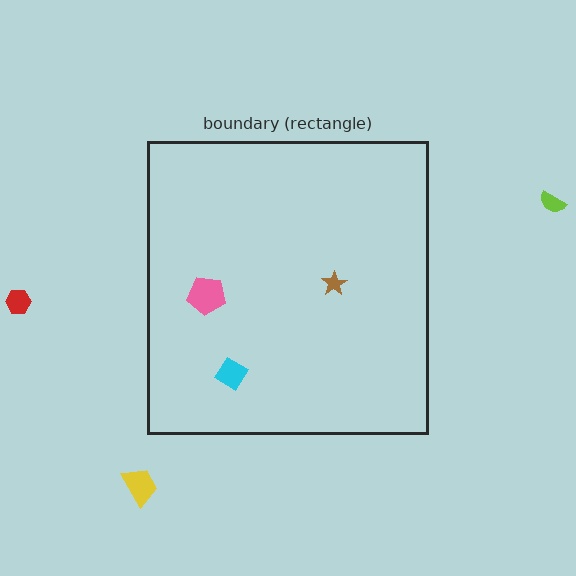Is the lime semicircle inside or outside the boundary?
Outside.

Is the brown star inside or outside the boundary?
Inside.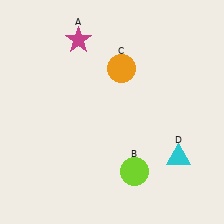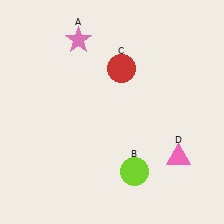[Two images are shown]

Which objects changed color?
A changed from magenta to pink. C changed from orange to red. D changed from cyan to pink.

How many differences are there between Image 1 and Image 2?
There are 3 differences between the two images.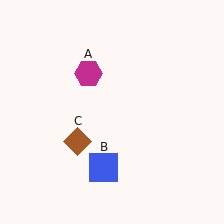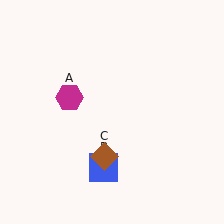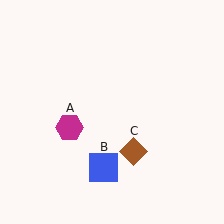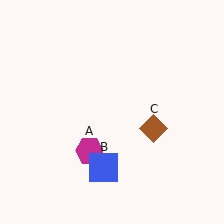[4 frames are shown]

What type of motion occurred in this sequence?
The magenta hexagon (object A), brown diamond (object C) rotated counterclockwise around the center of the scene.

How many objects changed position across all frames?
2 objects changed position: magenta hexagon (object A), brown diamond (object C).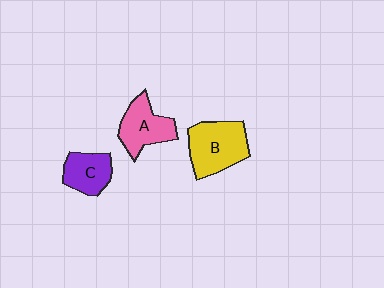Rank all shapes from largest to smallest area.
From largest to smallest: B (yellow), A (pink), C (purple).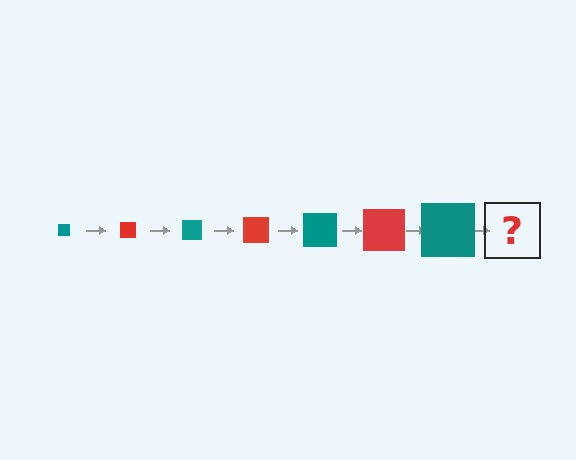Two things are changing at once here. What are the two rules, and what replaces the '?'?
The two rules are that the square grows larger each step and the color cycles through teal and red. The '?' should be a red square, larger than the previous one.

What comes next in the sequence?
The next element should be a red square, larger than the previous one.